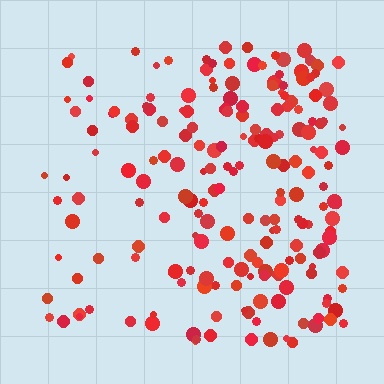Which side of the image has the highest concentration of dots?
The right.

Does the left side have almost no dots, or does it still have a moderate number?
Still a moderate number, just noticeably fewer than the right.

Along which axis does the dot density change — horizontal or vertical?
Horizontal.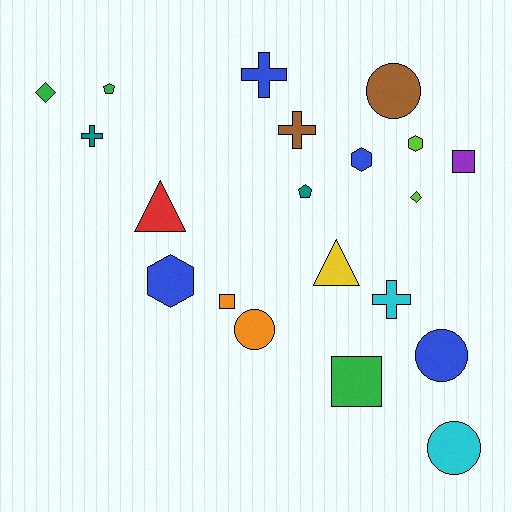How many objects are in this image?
There are 20 objects.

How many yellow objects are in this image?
There is 1 yellow object.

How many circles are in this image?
There are 4 circles.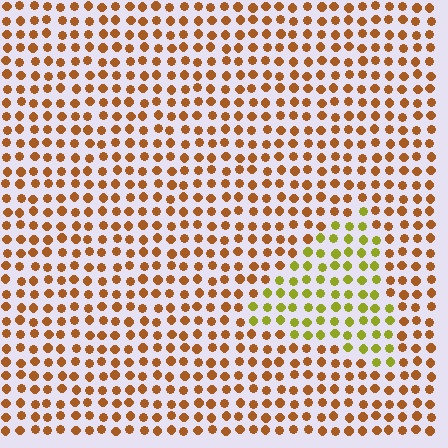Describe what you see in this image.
The image is filled with small brown elements in a uniform arrangement. A triangle-shaped region is visible where the elements are tinted to a slightly different hue, forming a subtle color boundary.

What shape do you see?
I see a triangle.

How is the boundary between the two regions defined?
The boundary is defined purely by a slight shift in hue (about 44 degrees). Spacing, size, and orientation are identical on both sides.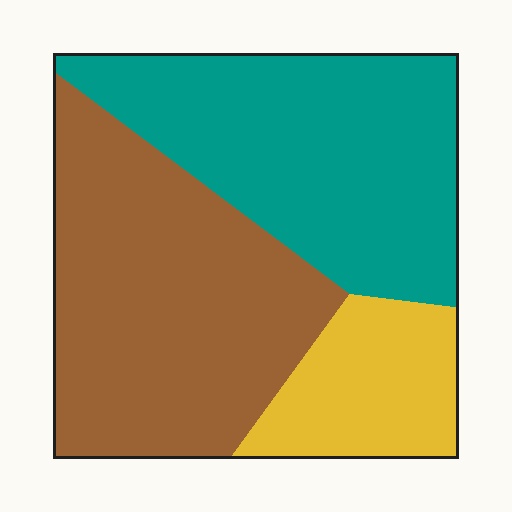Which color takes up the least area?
Yellow, at roughly 15%.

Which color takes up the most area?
Brown, at roughly 45%.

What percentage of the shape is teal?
Teal takes up about two fifths (2/5) of the shape.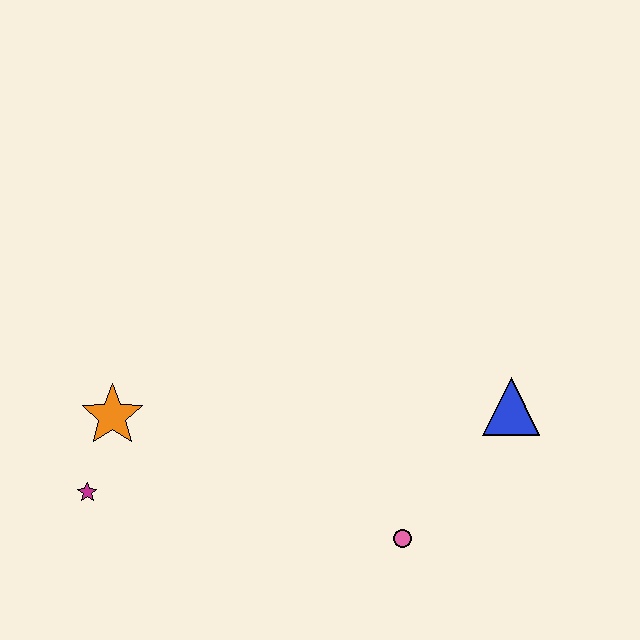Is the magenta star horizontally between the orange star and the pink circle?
No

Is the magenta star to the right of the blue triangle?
No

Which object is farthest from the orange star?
The blue triangle is farthest from the orange star.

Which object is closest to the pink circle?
The blue triangle is closest to the pink circle.